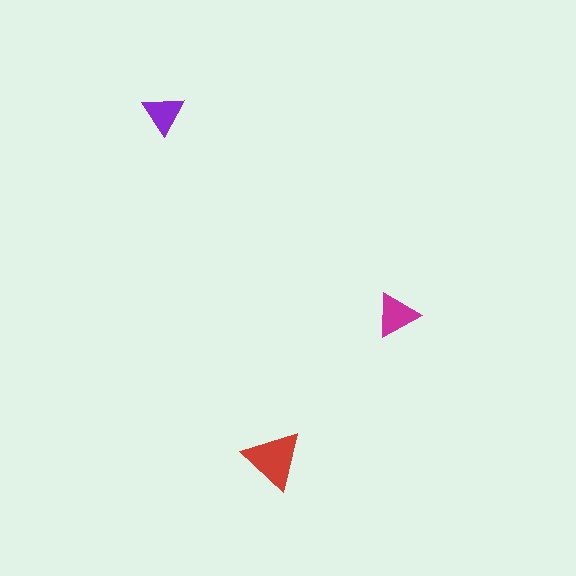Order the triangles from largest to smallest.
the red one, the magenta one, the purple one.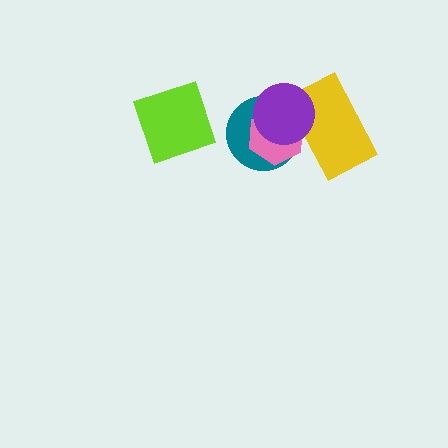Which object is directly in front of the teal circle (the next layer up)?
The pink hexagon is directly in front of the teal circle.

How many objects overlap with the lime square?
0 objects overlap with the lime square.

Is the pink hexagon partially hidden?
Yes, it is partially covered by another shape.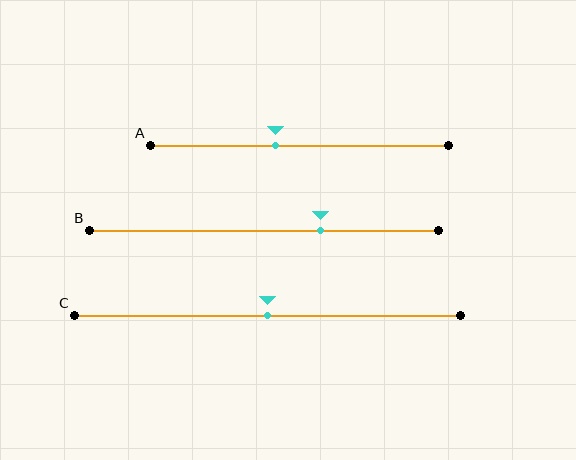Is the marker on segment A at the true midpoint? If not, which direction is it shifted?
No, the marker on segment A is shifted to the left by about 8% of the segment length.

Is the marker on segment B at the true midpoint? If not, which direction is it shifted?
No, the marker on segment B is shifted to the right by about 16% of the segment length.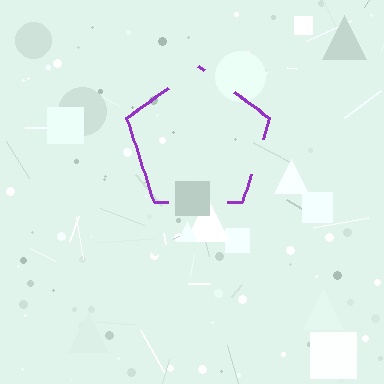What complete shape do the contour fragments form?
The contour fragments form a pentagon.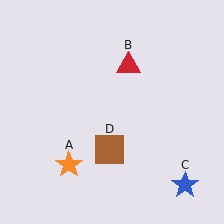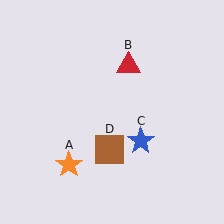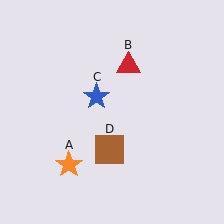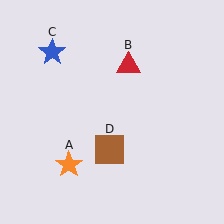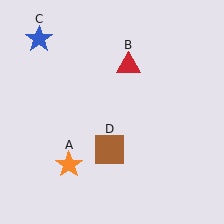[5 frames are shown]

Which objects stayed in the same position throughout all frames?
Orange star (object A) and red triangle (object B) and brown square (object D) remained stationary.